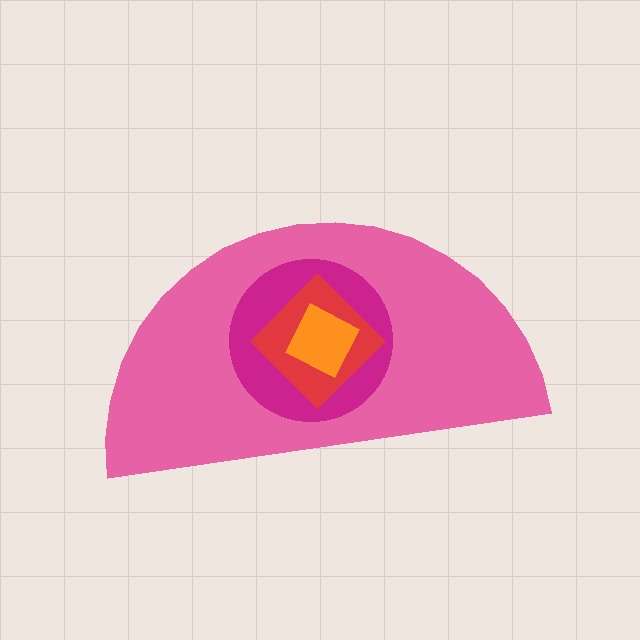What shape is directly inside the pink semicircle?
The magenta circle.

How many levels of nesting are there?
4.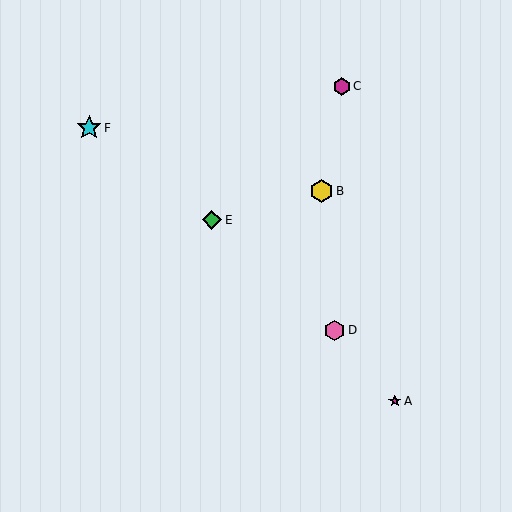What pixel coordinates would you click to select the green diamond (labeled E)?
Click at (212, 220) to select the green diamond E.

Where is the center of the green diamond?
The center of the green diamond is at (212, 220).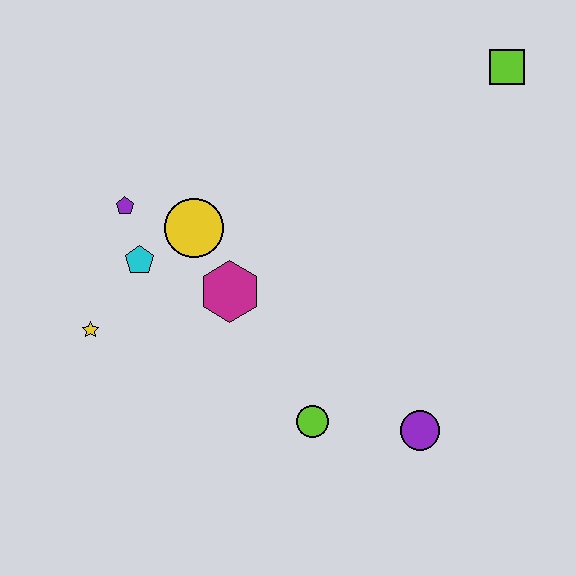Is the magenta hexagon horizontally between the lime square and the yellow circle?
Yes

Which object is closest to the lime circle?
The purple circle is closest to the lime circle.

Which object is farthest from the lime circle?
The lime square is farthest from the lime circle.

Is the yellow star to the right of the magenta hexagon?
No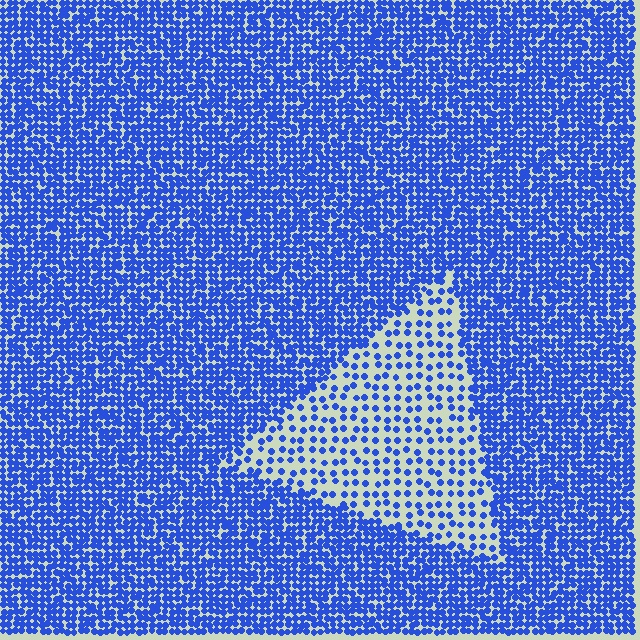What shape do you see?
I see a triangle.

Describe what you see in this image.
The image contains small blue elements arranged at two different densities. A triangle-shaped region is visible where the elements are less densely packed than the surrounding area.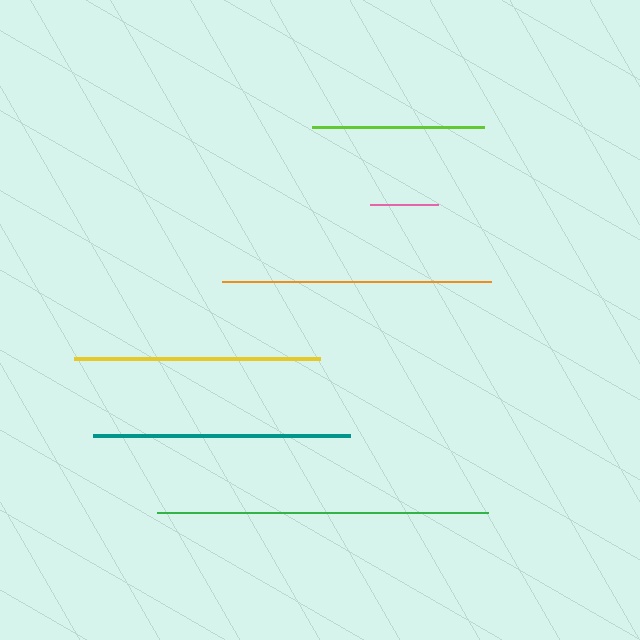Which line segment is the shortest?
The pink line is the shortest at approximately 68 pixels.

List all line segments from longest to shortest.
From longest to shortest: green, orange, teal, yellow, lime, pink.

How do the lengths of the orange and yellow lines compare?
The orange and yellow lines are approximately the same length.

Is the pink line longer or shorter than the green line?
The green line is longer than the pink line.